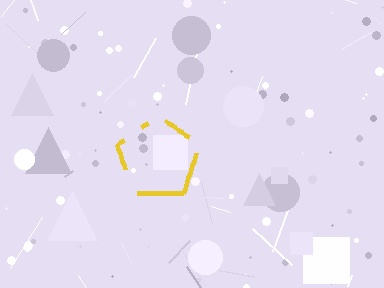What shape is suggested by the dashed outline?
The dashed outline suggests a pentagon.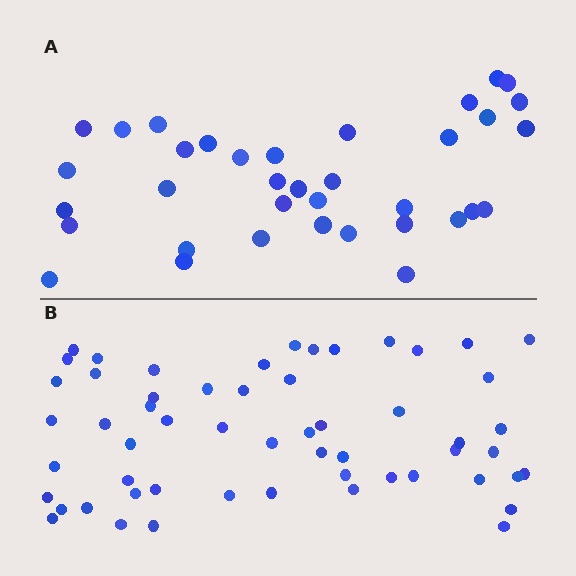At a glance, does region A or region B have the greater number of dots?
Region B (the bottom region) has more dots.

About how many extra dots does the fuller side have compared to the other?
Region B has approximately 20 more dots than region A.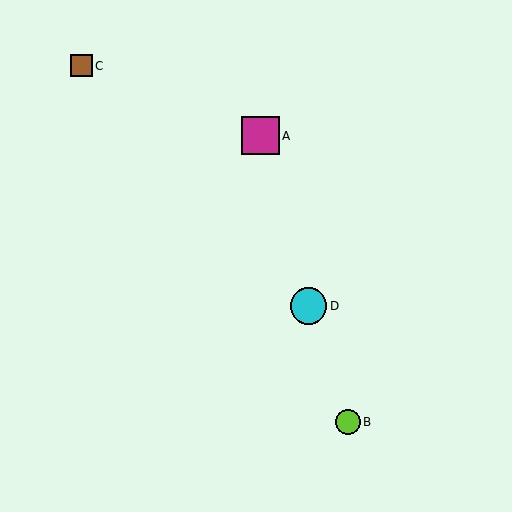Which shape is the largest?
The magenta square (labeled A) is the largest.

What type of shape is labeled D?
Shape D is a cyan circle.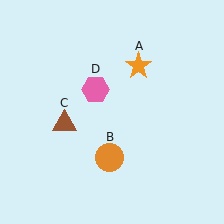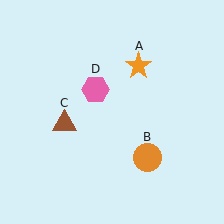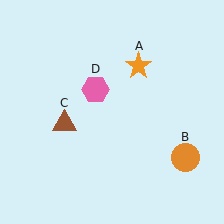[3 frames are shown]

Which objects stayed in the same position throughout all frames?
Orange star (object A) and brown triangle (object C) and pink hexagon (object D) remained stationary.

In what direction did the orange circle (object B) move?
The orange circle (object B) moved right.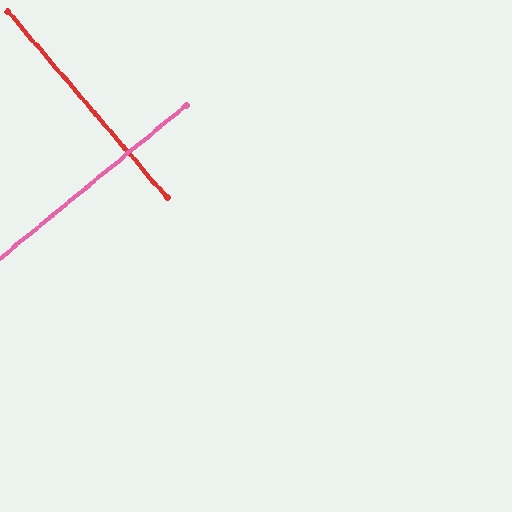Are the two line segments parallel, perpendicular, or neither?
Perpendicular — they meet at approximately 89°.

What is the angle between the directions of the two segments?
Approximately 89 degrees.